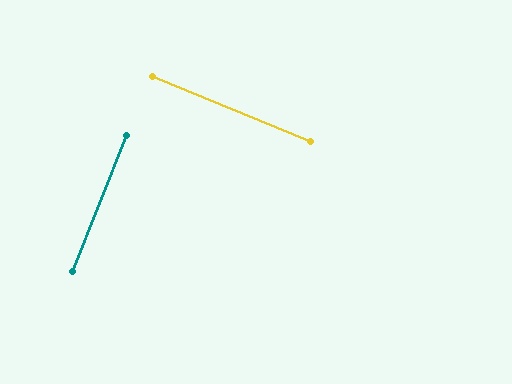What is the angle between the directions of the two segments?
Approximately 89 degrees.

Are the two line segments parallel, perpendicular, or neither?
Perpendicular — they meet at approximately 89°.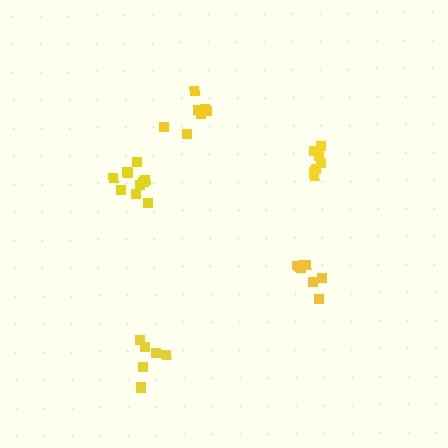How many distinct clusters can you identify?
There are 5 distinct clusters.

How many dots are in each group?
Group 1: 6 dots, Group 2: 8 dots, Group 3: 7 dots, Group 4: 10 dots, Group 5: 7 dots (38 total).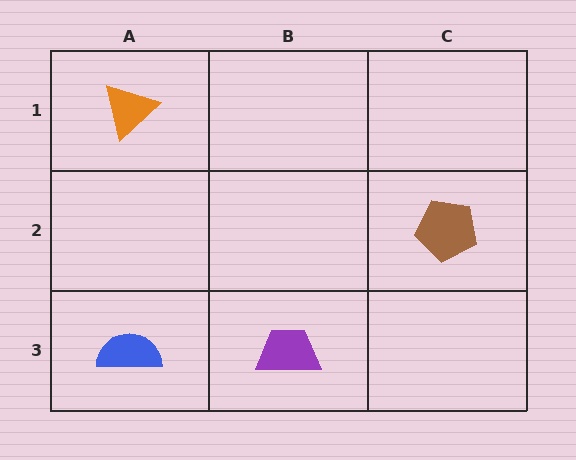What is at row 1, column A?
An orange triangle.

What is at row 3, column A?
A blue semicircle.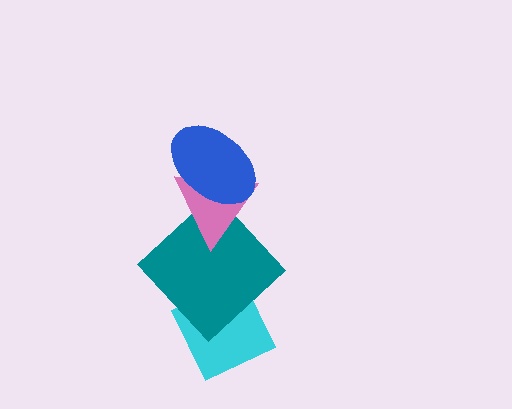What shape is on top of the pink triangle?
The blue ellipse is on top of the pink triangle.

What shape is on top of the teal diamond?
The pink triangle is on top of the teal diamond.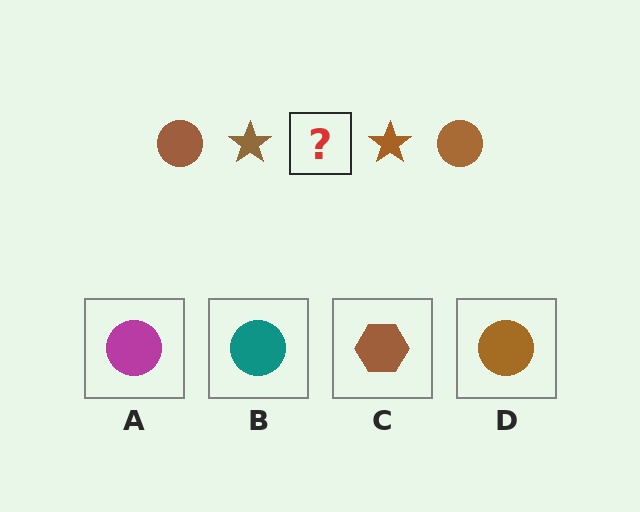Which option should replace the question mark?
Option D.